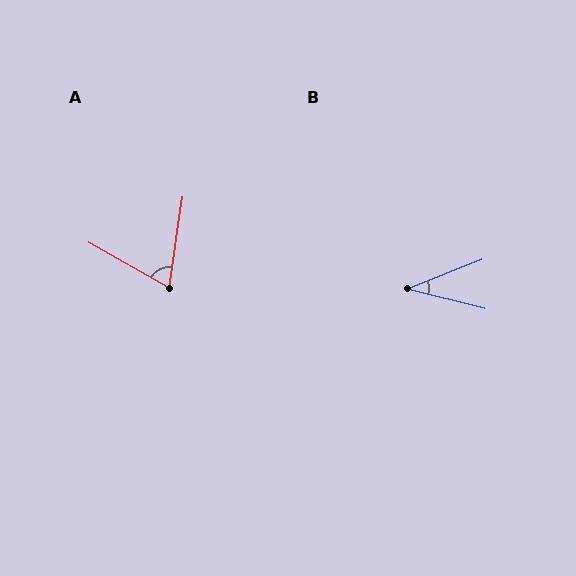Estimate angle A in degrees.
Approximately 69 degrees.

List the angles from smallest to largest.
B (36°), A (69°).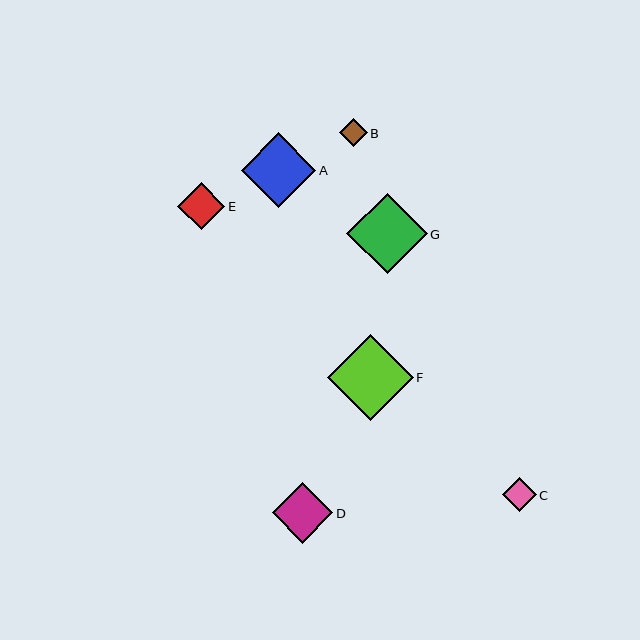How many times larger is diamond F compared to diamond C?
Diamond F is approximately 2.5 times the size of diamond C.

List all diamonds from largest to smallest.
From largest to smallest: F, G, A, D, E, C, B.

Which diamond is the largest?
Diamond F is the largest with a size of approximately 86 pixels.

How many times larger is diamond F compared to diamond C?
Diamond F is approximately 2.5 times the size of diamond C.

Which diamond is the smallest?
Diamond B is the smallest with a size of approximately 28 pixels.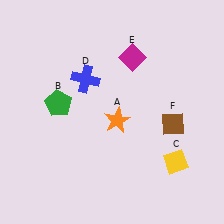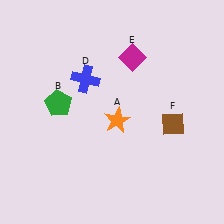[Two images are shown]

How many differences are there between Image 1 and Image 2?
There is 1 difference between the two images.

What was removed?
The yellow diamond (C) was removed in Image 2.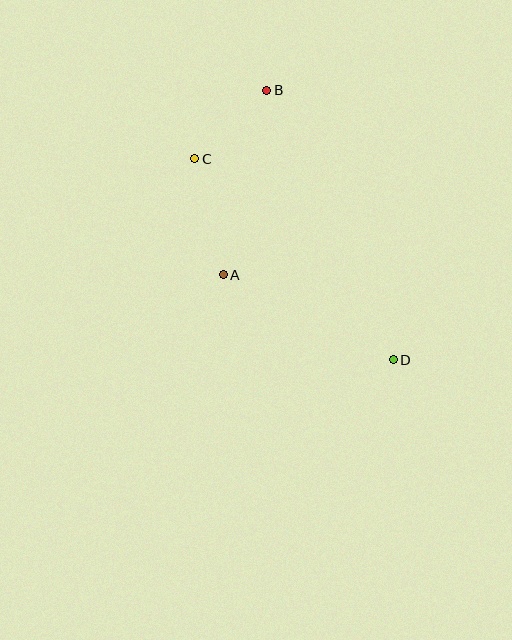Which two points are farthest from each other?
Points B and D are farthest from each other.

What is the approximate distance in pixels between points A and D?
The distance between A and D is approximately 190 pixels.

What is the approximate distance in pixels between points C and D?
The distance between C and D is approximately 282 pixels.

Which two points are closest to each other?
Points B and C are closest to each other.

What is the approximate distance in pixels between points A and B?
The distance between A and B is approximately 190 pixels.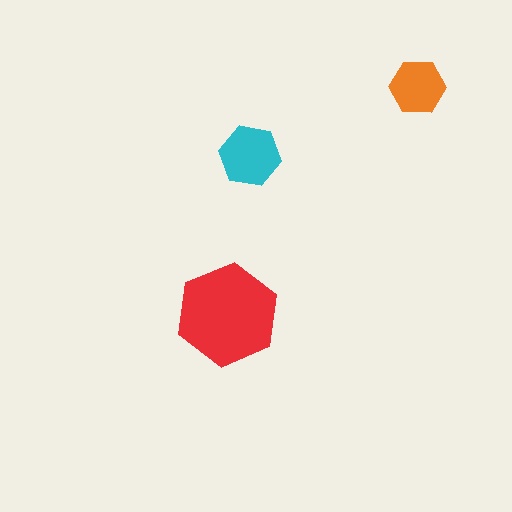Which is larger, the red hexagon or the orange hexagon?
The red one.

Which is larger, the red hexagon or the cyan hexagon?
The red one.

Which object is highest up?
The orange hexagon is topmost.